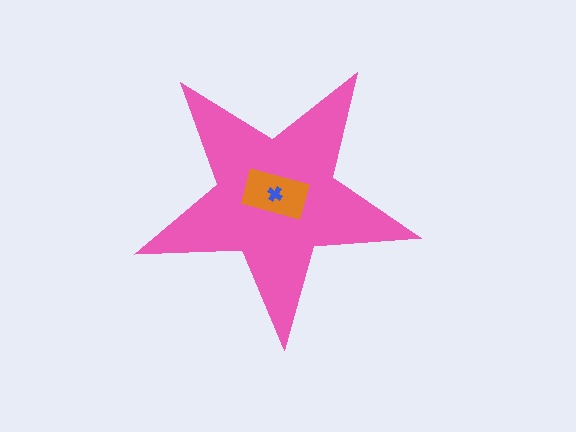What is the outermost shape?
The pink star.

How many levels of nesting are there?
3.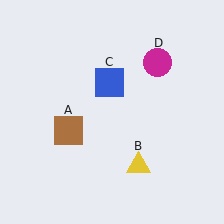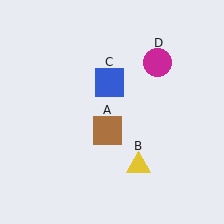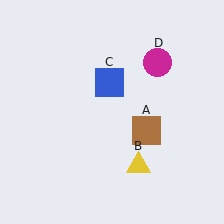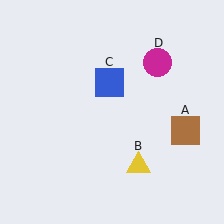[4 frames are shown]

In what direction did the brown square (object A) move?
The brown square (object A) moved right.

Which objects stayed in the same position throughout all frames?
Yellow triangle (object B) and blue square (object C) and magenta circle (object D) remained stationary.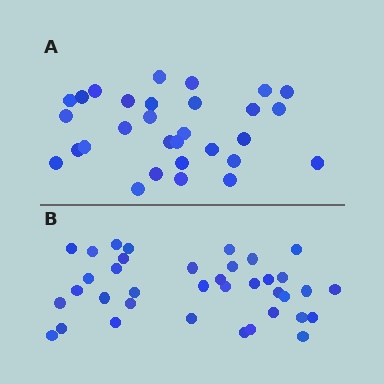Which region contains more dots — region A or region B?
Region B (the bottom region) has more dots.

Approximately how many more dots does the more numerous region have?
Region B has roughly 8 or so more dots than region A.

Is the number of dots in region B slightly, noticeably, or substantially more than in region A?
Region B has only slightly more — the two regions are fairly close. The ratio is roughly 1.2 to 1.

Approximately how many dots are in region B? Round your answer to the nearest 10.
About 40 dots. (The exact count is 37, which rounds to 40.)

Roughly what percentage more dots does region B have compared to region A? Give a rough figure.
About 25% more.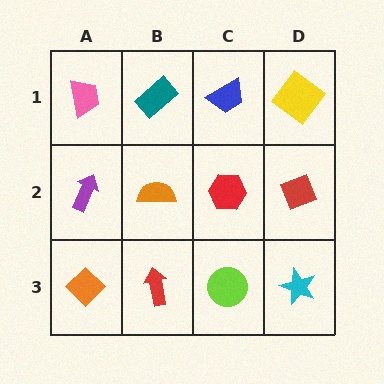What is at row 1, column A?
A pink trapezoid.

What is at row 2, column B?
An orange semicircle.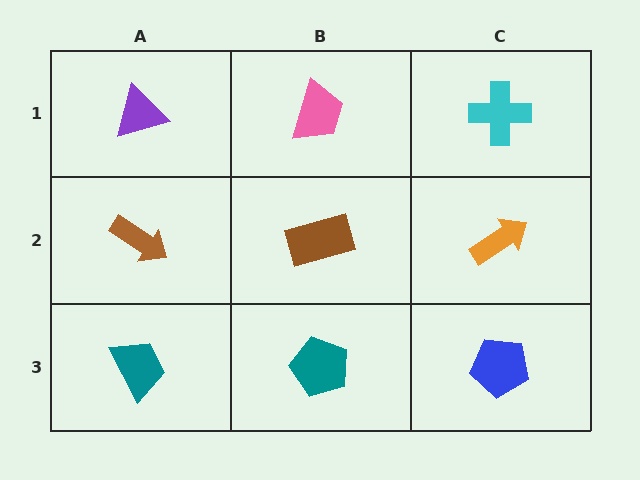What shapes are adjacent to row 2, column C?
A cyan cross (row 1, column C), a blue pentagon (row 3, column C), a brown rectangle (row 2, column B).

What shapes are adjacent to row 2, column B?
A pink trapezoid (row 1, column B), a teal pentagon (row 3, column B), a brown arrow (row 2, column A), an orange arrow (row 2, column C).